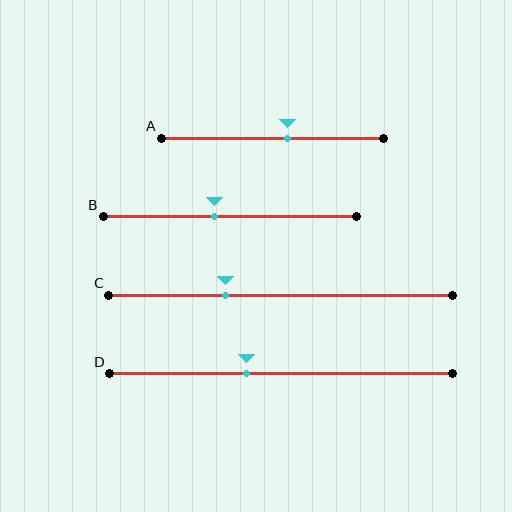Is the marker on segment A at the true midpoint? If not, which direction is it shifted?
No, the marker on segment A is shifted to the right by about 7% of the segment length.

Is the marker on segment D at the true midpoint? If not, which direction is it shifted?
No, the marker on segment D is shifted to the left by about 10% of the segment length.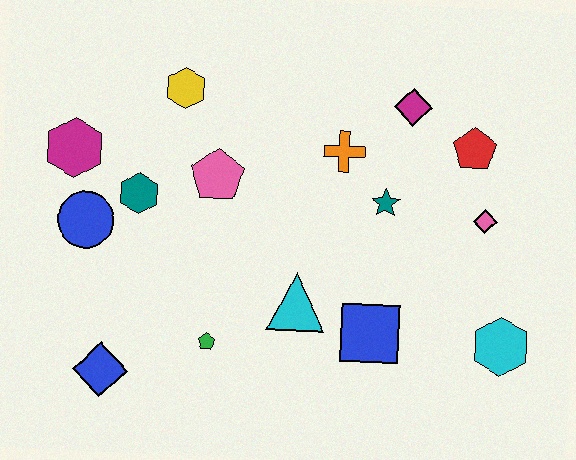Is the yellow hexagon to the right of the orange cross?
No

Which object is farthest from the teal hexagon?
The cyan hexagon is farthest from the teal hexagon.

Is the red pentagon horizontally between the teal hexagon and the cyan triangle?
No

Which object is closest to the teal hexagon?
The blue circle is closest to the teal hexagon.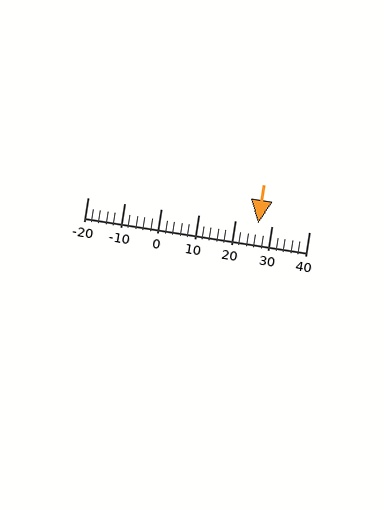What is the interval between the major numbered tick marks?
The major tick marks are spaced 10 units apart.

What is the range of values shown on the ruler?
The ruler shows values from -20 to 40.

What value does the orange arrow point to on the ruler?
The orange arrow points to approximately 26.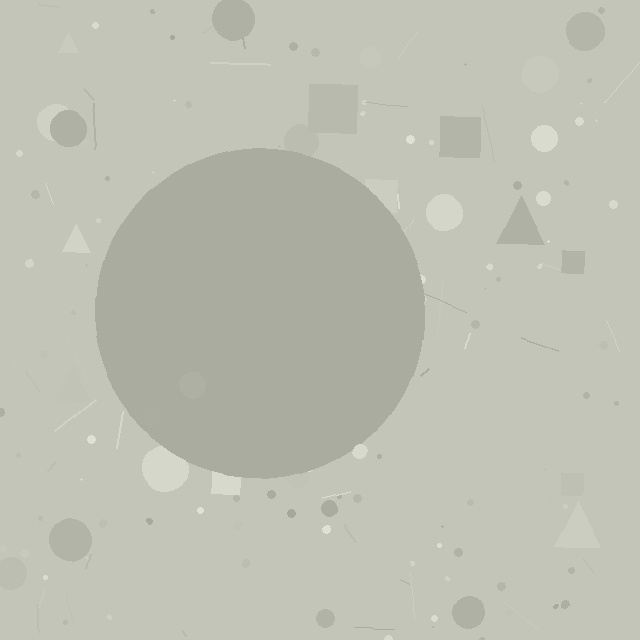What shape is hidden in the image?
A circle is hidden in the image.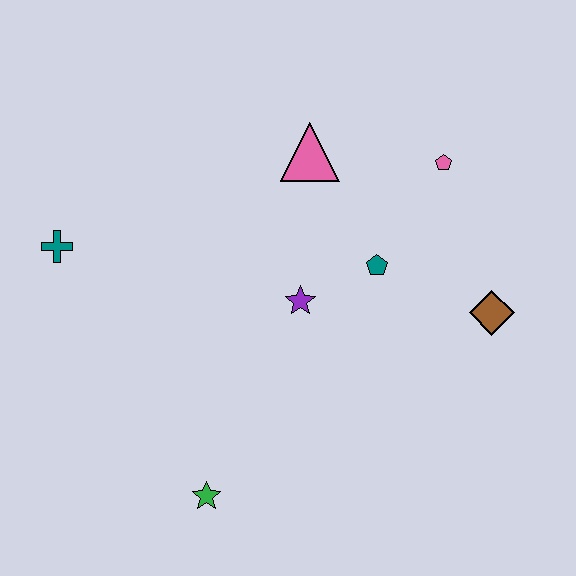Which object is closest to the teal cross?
The purple star is closest to the teal cross.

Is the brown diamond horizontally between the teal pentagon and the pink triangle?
No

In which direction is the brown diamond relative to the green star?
The brown diamond is to the right of the green star.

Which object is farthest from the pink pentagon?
The green star is farthest from the pink pentagon.